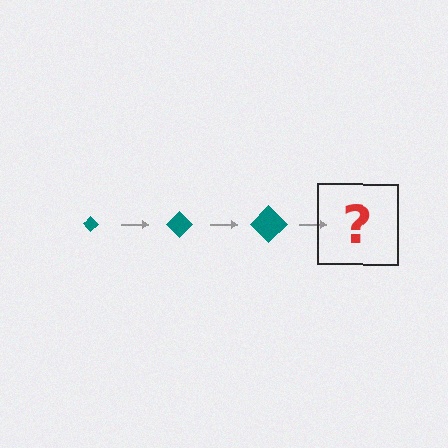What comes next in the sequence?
The next element should be a teal diamond, larger than the previous one.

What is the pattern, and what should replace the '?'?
The pattern is that the diamond gets progressively larger each step. The '?' should be a teal diamond, larger than the previous one.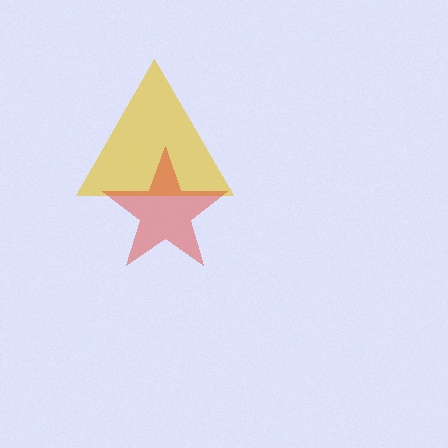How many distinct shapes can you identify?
There are 2 distinct shapes: a yellow triangle, a red star.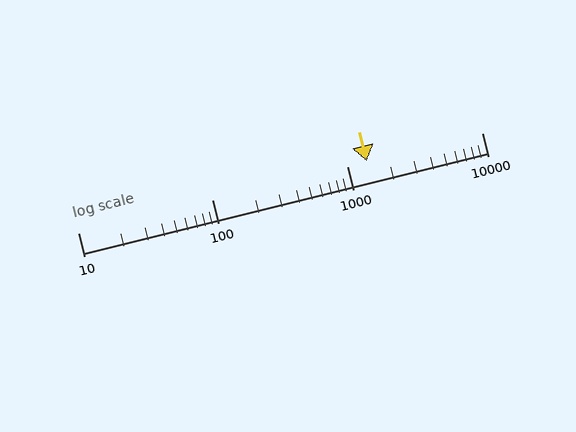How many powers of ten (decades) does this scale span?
The scale spans 3 decades, from 10 to 10000.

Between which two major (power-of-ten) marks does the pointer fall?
The pointer is between 1000 and 10000.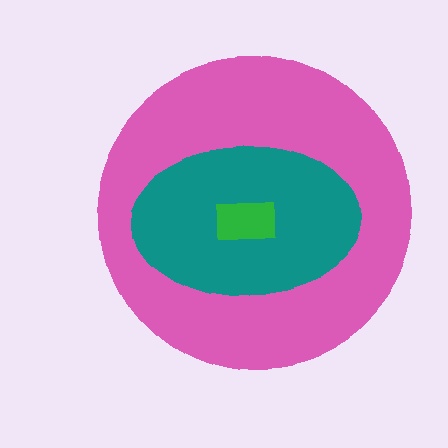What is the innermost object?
The green rectangle.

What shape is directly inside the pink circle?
The teal ellipse.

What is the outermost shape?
The pink circle.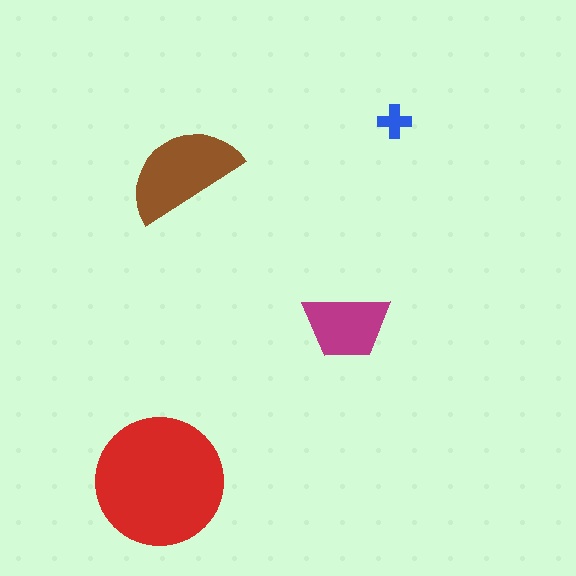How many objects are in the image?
There are 4 objects in the image.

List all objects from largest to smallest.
The red circle, the brown semicircle, the magenta trapezoid, the blue cross.